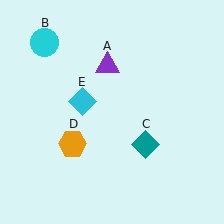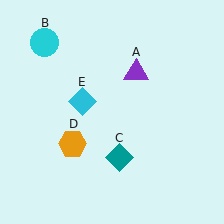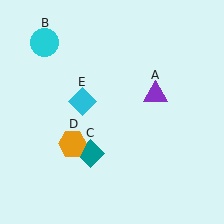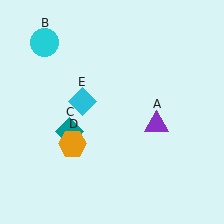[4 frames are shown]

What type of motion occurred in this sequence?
The purple triangle (object A), teal diamond (object C) rotated clockwise around the center of the scene.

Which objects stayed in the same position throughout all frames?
Cyan circle (object B) and orange hexagon (object D) and cyan diamond (object E) remained stationary.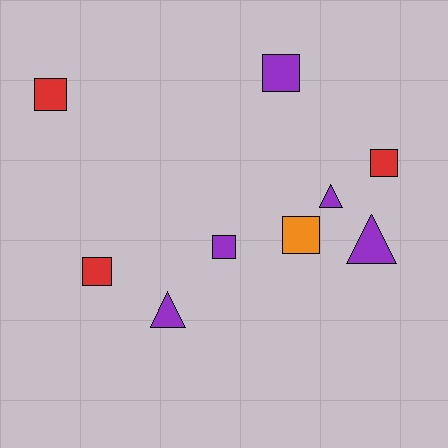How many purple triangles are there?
There are 3 purple triangles.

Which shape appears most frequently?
Square, with 6 objects.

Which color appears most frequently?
Purple, with 5 objects.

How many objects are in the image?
There are 9 objects.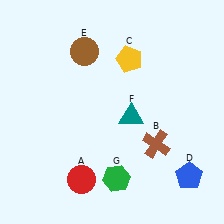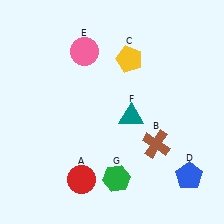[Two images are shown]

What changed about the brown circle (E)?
In Image 1, E is brown. In Image 2, it changed to pink.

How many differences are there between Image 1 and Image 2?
There is 1 difference between the two images.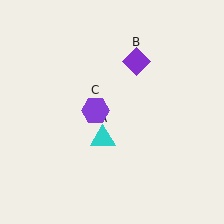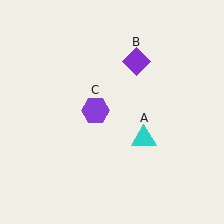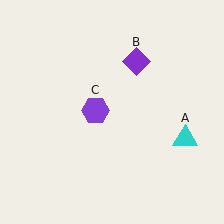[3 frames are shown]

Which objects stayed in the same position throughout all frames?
Purple diamond (object B) and purple hexagon (object C) remained stationary.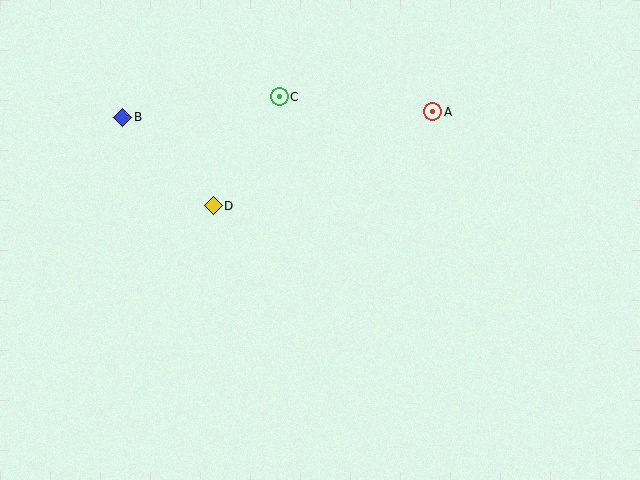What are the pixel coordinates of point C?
Point C is at (279, 97).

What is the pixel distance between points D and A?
The distance between D and A is 239 pixels.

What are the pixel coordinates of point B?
Point B is at (123, 117).